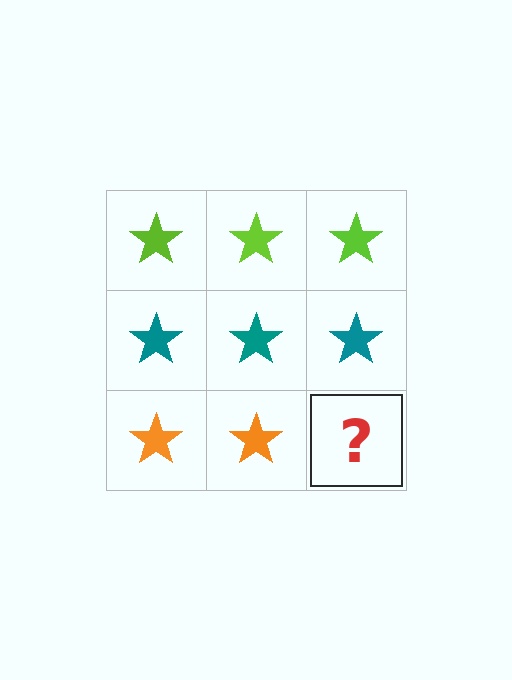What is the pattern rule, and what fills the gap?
The rule is that each row has a consistent color. The gap should be filled with an orange star.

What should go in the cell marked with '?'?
The missing cell should contain an orange star.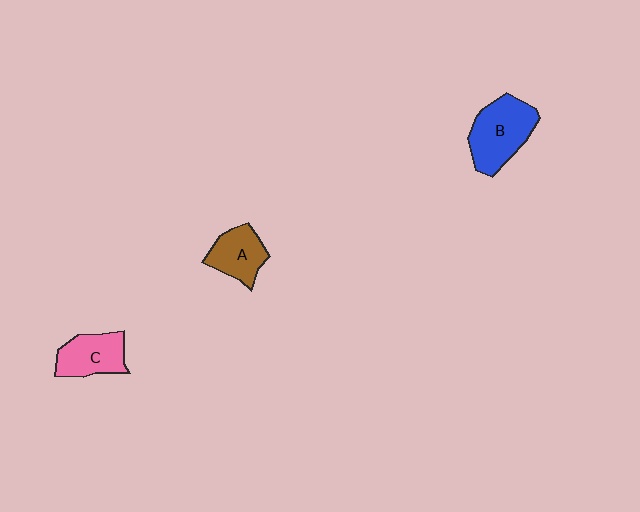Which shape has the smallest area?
Shape A (brown).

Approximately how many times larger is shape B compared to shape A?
Approximately 1.5 times.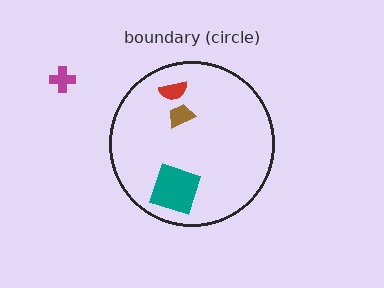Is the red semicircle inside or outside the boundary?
Inside.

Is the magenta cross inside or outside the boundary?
Outside.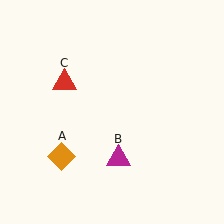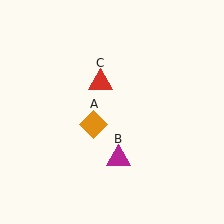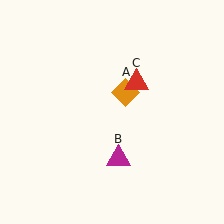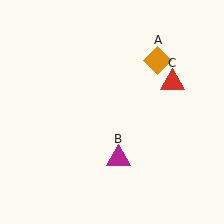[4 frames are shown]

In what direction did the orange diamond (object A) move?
The orange diamond (object A) moved up and to the right.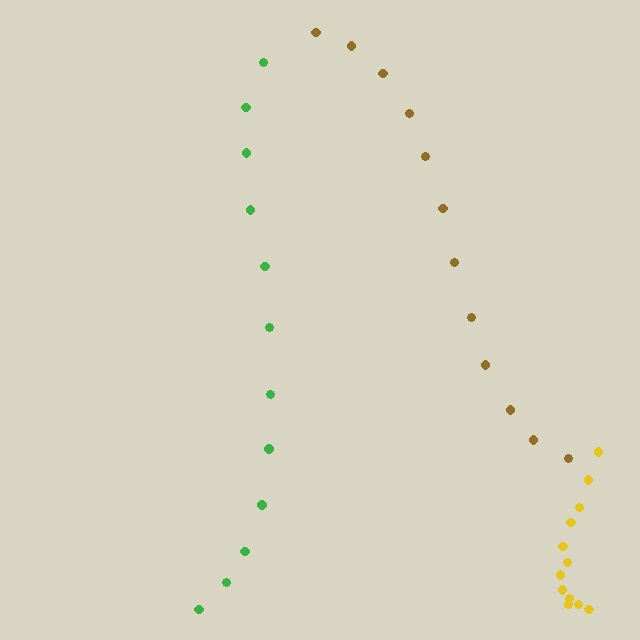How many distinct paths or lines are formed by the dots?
There are 3 distinct paths.